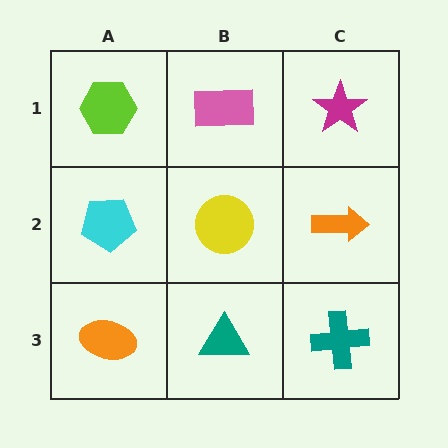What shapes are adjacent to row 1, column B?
A yellow circle (row 2, column B), a lime hexagon (row 1, column A), a magenta star (row 1, column C).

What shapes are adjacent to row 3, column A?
A cyan pentagon (row 2, column A), a teal triangle (row 3, column B).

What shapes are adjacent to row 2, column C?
A magenta star (row 1, column C), a teal cross (row 3, column C), a yellow circle (row 2, column B).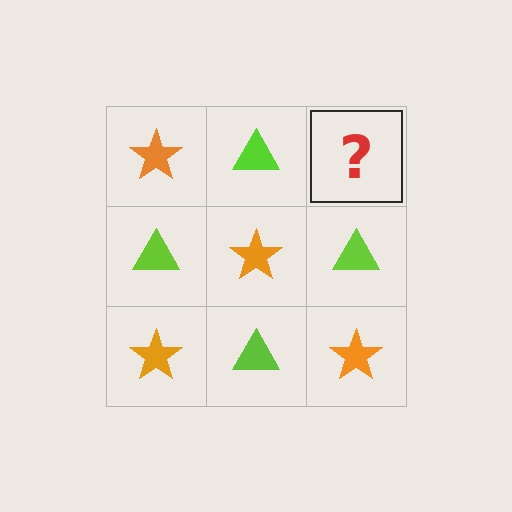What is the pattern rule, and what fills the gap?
The rule is that it alternates orange star and lime triangle in a checkerboard pattern. The gap should be filled with an orange star.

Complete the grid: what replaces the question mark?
The question mark should be replaced with an orange star.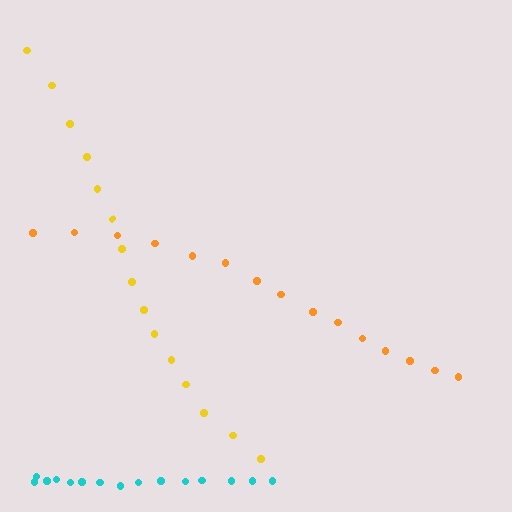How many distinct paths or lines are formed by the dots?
There are 3 distinct paths.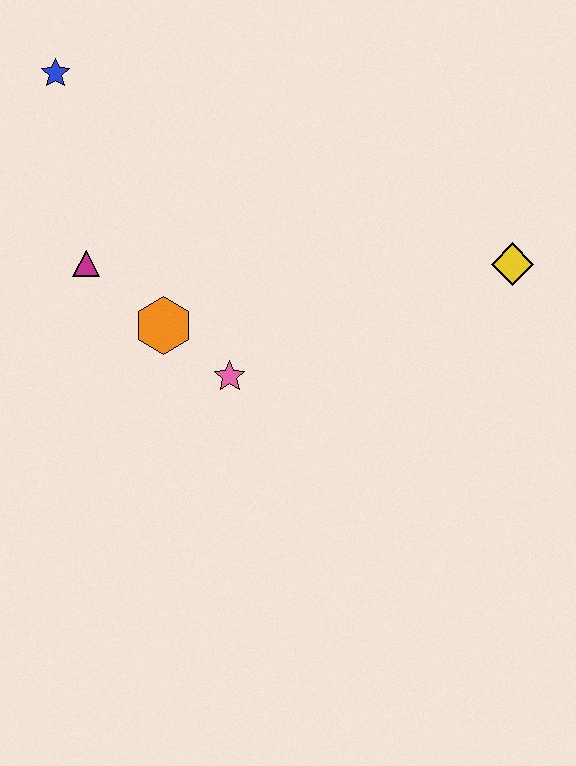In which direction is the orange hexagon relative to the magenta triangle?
The orange hexagon is to the right of the magenta triangle.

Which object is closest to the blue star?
The magenta triangle is closest to the blue star.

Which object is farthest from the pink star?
The blue star is farthest from the pink star.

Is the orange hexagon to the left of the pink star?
Yes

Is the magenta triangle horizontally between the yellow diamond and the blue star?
Yes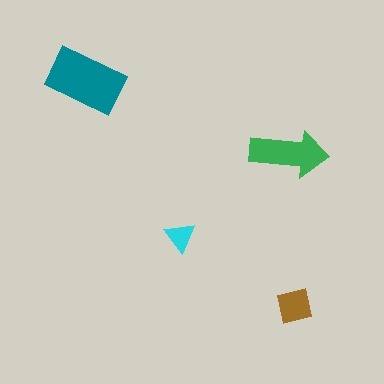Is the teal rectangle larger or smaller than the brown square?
Larger.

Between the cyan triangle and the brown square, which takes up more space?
The brown square.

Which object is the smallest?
The cyan triangle.